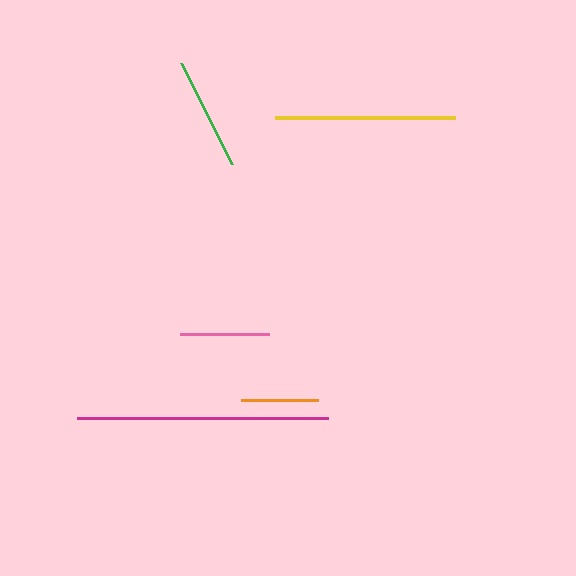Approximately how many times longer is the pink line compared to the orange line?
The pink line is approximately 1.1 times the length of the orange line.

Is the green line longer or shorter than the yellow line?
The yellow line is longer than the green line.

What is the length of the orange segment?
The orange segment is approximately 77 pixels long.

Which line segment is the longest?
The magenta line is the longest at approximately 250 pixels.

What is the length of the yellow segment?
The yellow segment is approximately 181 pixels long.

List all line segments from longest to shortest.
From longest to shortest: magenta, yellow, green, pink, orange.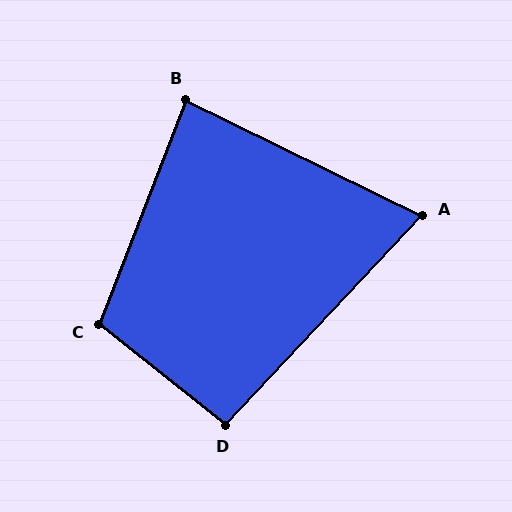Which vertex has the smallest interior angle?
A, at approximately 73 degrees.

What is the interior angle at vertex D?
Approximately 95 degrees (approximately right).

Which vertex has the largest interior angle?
C, at approximately 107 degrees.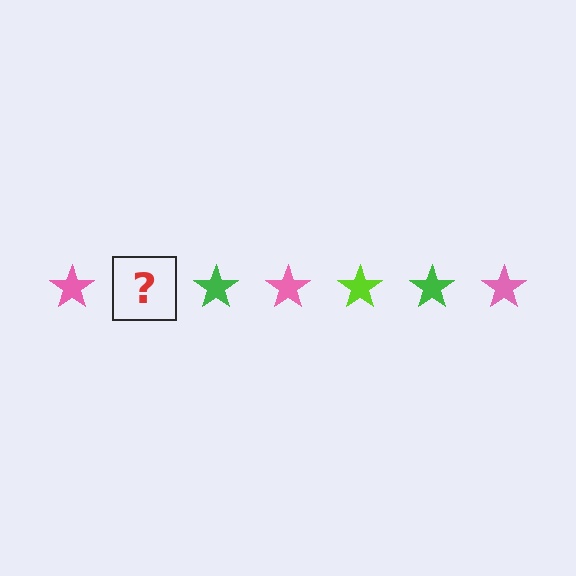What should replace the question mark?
The question mark should be replaced with a lime star.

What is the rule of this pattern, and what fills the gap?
The rule is that the pattern cycles through pink, lime, green stars. The gap should be filled with a lime star.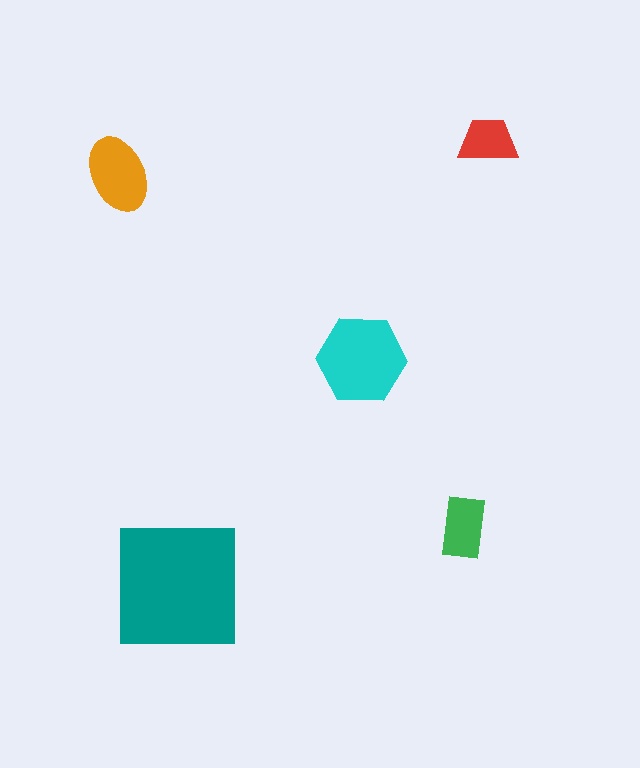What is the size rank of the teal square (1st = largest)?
1st.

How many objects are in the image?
There are 5 objects in the image.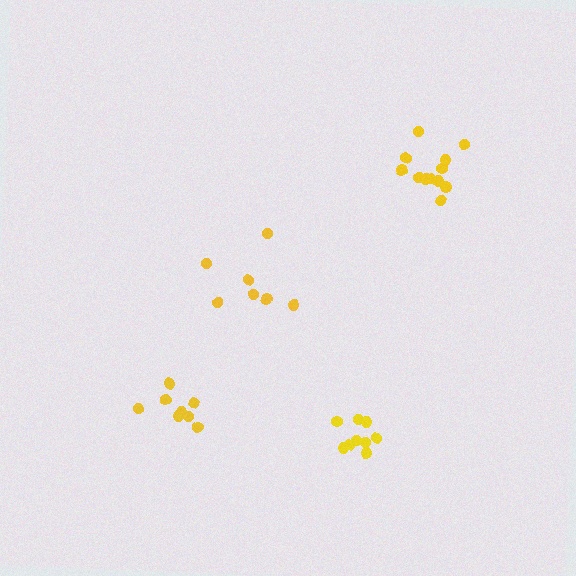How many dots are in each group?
Group 1: 8 dots, Group 2: 9 dots, Group 3: 12 dots, Group 4: 7 dots (36 total).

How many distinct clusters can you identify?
There are 4 distinct clusters.